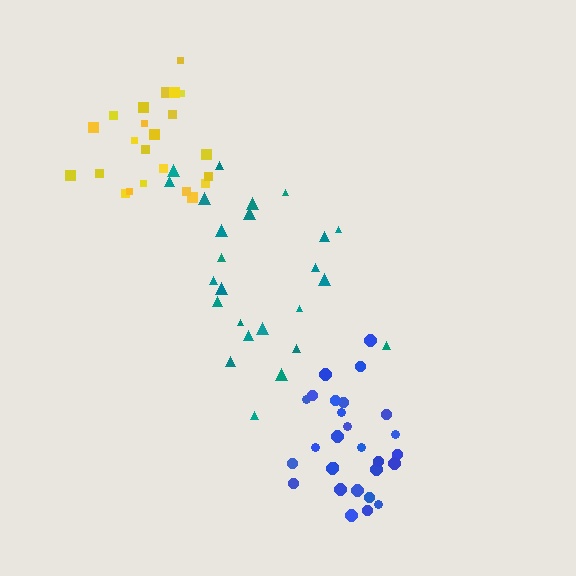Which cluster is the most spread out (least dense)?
Teal.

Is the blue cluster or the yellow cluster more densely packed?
Blue.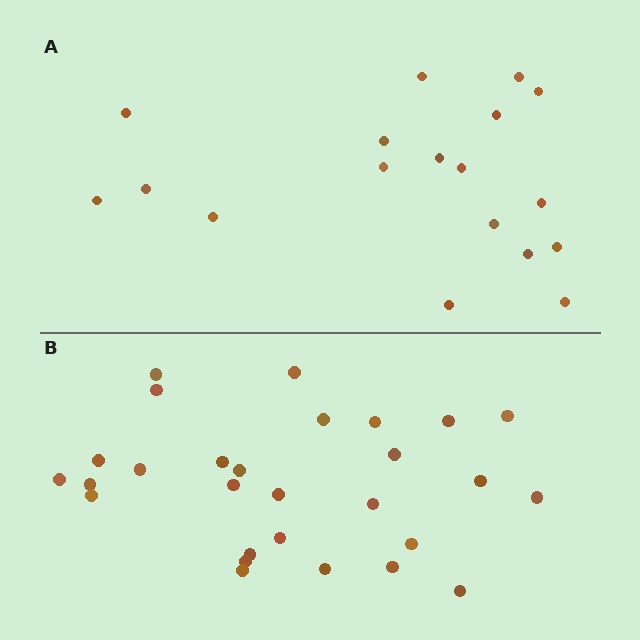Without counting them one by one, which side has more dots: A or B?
Region B (the bottom region) has more dots.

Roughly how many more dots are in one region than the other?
Region B has roughly 10 or so more dots than region A.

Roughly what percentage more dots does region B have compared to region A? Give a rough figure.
About 55% more.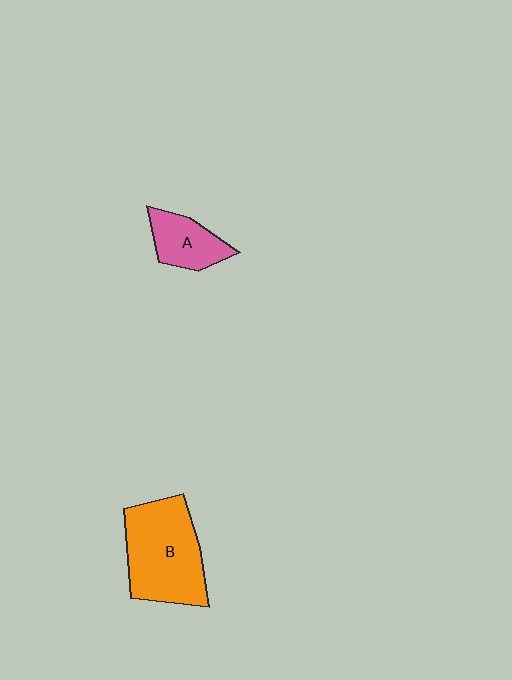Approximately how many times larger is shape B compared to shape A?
Approximately 2.2 times.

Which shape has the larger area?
Shape B (orange).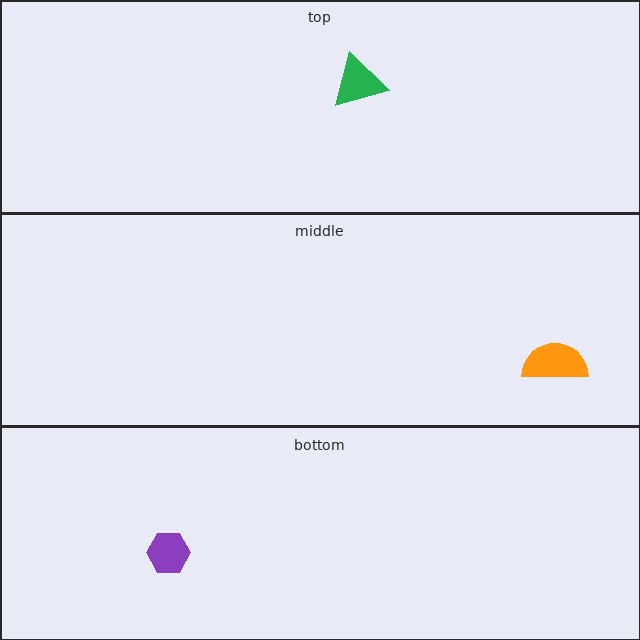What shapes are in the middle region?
The orange semicircle.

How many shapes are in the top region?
1.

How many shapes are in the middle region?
1.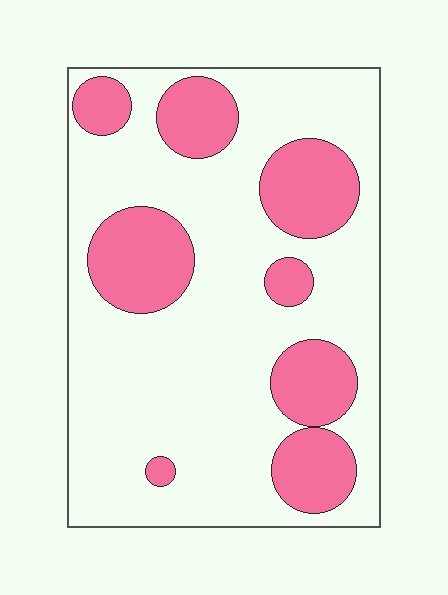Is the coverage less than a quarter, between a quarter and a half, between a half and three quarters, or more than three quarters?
Between a quarter and a half.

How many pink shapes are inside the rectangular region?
8.